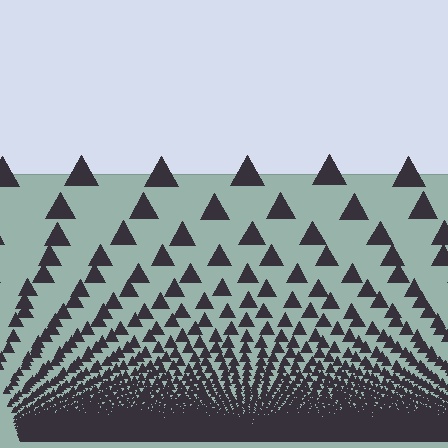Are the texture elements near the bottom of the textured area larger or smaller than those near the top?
Smaller. The gradient is inverted — elements near the bottom are smaller and denser.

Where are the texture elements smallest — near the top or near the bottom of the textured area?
Near the bottom.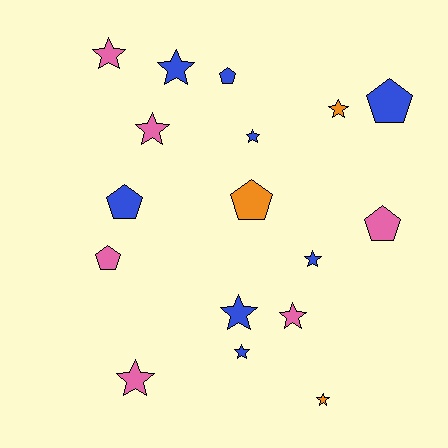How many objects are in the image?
There are 17 objects.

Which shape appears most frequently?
Star, with 11 objects.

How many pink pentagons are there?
There are 2 pink pentagons.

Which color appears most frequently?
Blue, with 8 objects.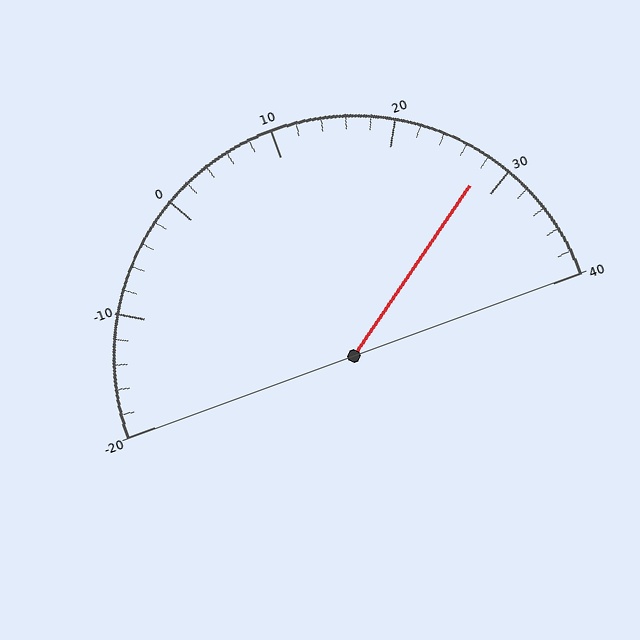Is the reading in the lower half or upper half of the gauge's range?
The reading is in the upper half of the range (-20 to 40).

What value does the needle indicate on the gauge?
The needle indicates approximately 28.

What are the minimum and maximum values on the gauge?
The gauge ranges from -20 to 40.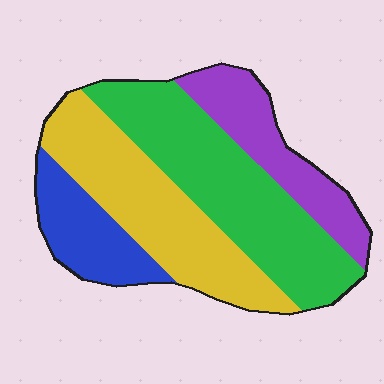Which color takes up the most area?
Green, at roughly 35%.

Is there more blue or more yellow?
Yellow.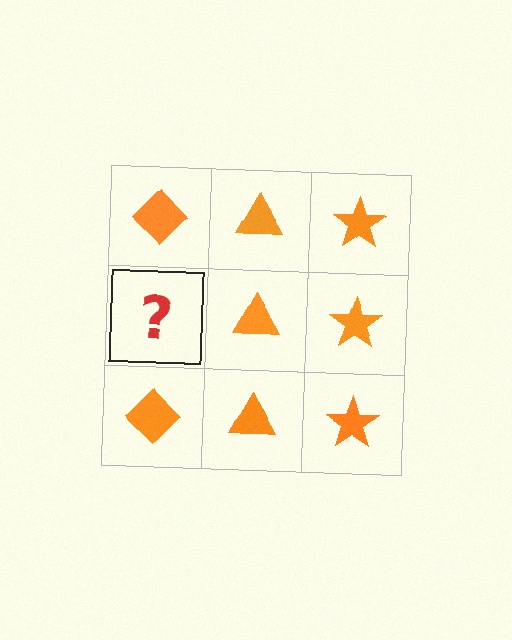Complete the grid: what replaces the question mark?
The question mark should be replaced with an orange diamond.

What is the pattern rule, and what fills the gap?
The rule is that each column has a consistent shape. The gap should be filled with an orange diamond.